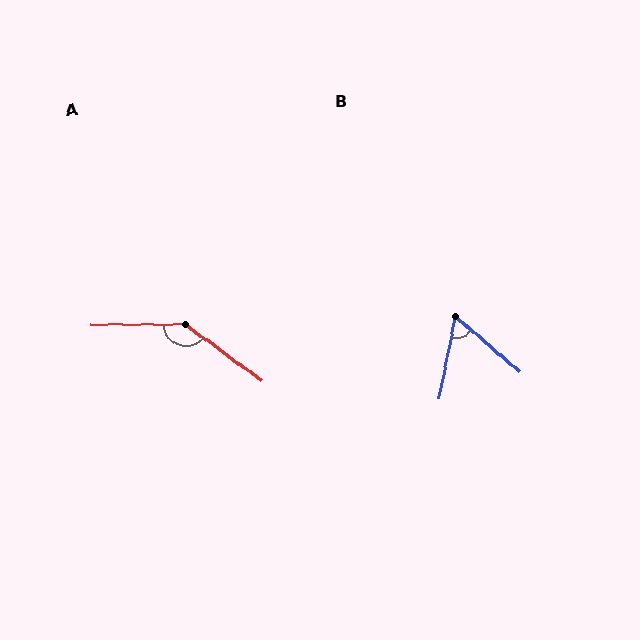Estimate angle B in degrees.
Approximately 60 degrees.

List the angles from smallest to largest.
B (60°), A (143°).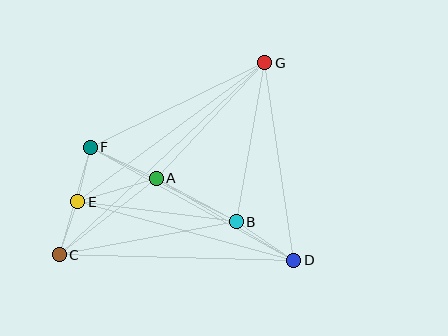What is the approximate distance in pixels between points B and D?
The distance between B and D is approximately 69 pixels.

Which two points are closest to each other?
Points C and E are closest to each other.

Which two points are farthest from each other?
Points C and G are farthest from each other.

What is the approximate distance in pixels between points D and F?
The distance between D and F is approximately 233 pixels.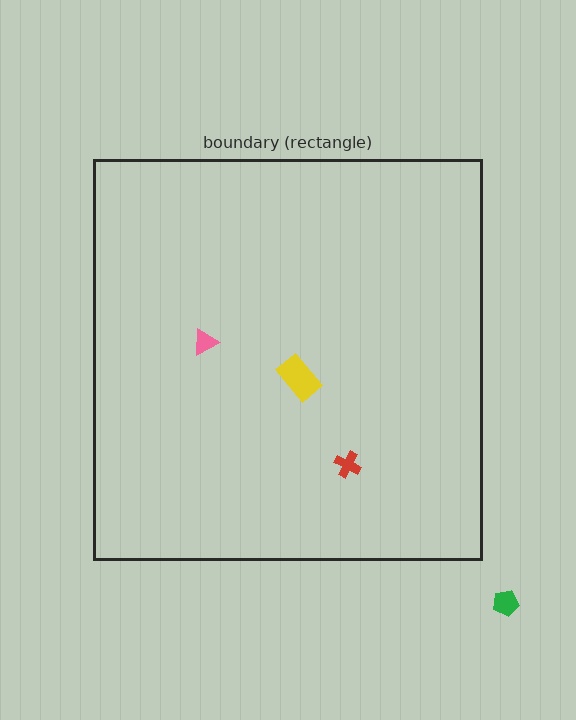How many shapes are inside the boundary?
3 inside, 1 outside.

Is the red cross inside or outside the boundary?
Inside.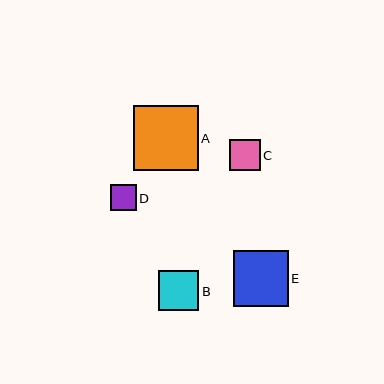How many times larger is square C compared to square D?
Square C is approximately 1.2 times the size of square D.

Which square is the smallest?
Square D is the smallest with a size of approximately 26 pixels.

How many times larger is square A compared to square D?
Square A is approximately 2.5 times the size of square D.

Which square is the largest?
Square A is the largest with a size of approximately 65 pixels.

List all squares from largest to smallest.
From largest to smallest: A, E, B, C, D.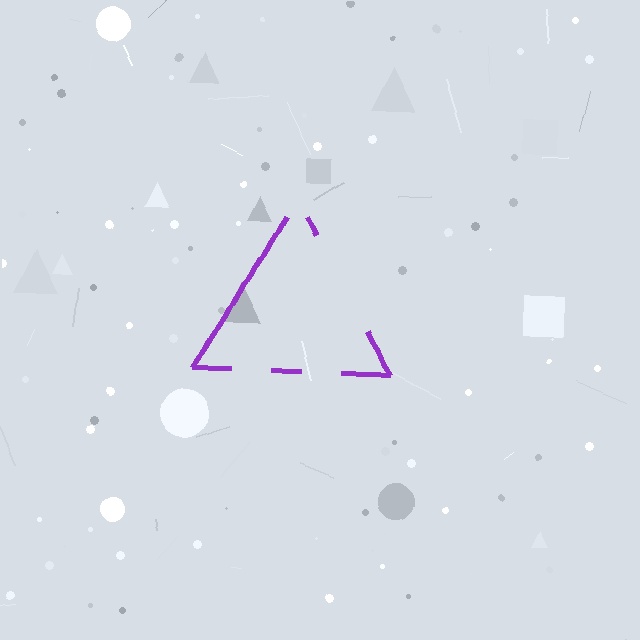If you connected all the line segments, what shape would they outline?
They would outline a triangle.